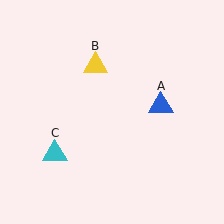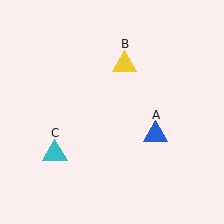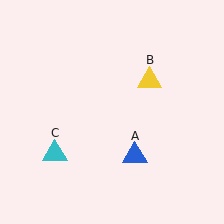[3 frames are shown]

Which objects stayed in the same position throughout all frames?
Cyan triangle (object C) remained stationary.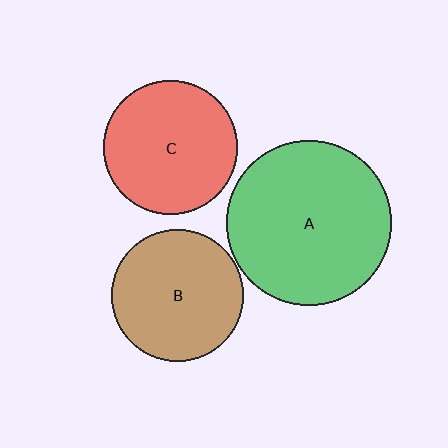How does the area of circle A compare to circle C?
Approximately 1.5 times.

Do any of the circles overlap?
No, none of the circles overlap.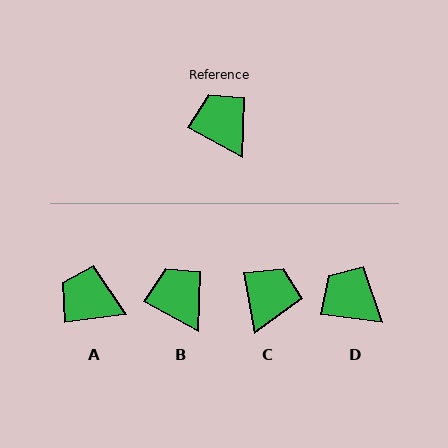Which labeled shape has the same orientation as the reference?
B.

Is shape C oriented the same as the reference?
No, it is off by about 52 degrees.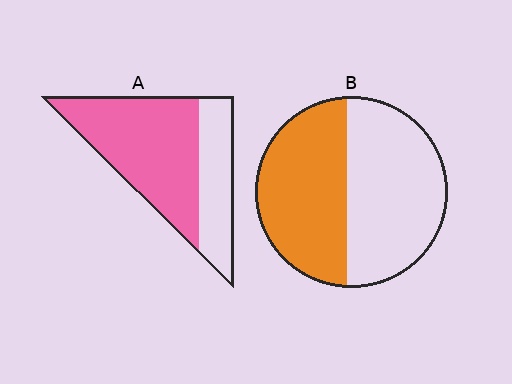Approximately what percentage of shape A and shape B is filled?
A is approximately 65% and B is approximately 45%.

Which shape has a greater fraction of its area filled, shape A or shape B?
Shape A.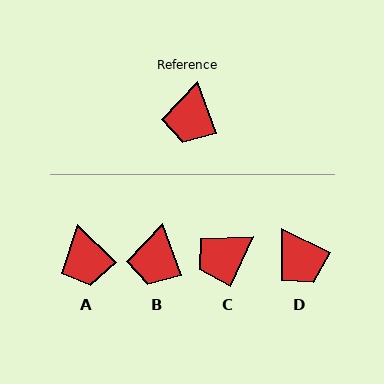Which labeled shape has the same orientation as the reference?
B.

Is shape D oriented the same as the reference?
No, it is off by about 44 degrees.